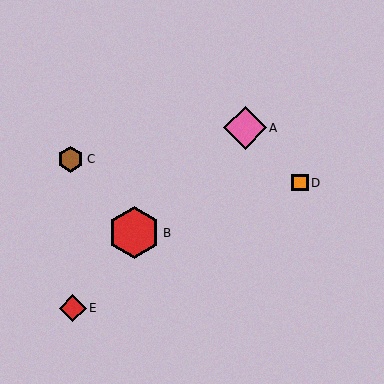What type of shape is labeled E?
Shape E is a red diamond.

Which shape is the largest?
The red hexagon (labeled B) is the largest.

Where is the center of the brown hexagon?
The center of the brown hexagon is at (71, 159).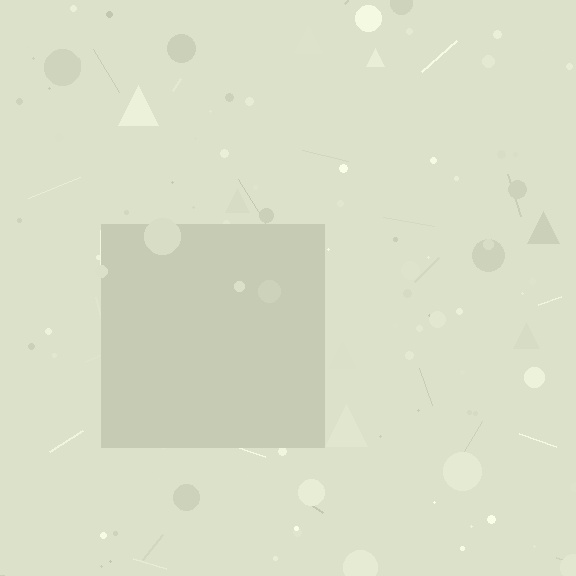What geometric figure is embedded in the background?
A square is embedded in the background.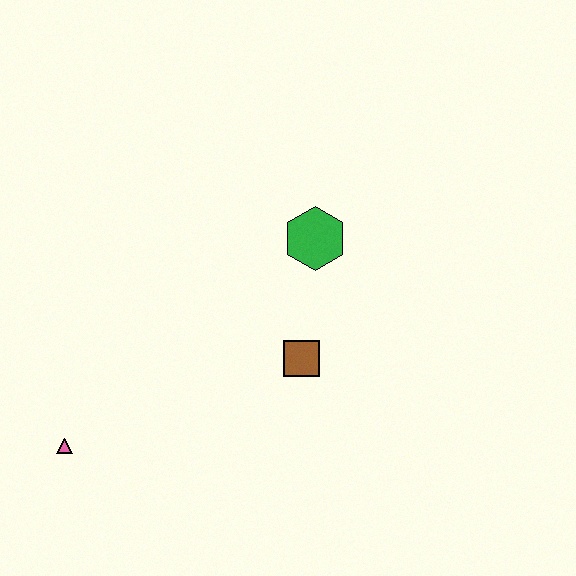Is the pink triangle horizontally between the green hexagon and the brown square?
No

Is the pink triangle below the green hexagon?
Yes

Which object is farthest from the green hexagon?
The pink triangle is farthest from the green hexagon.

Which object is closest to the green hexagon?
The brown square is closest to the green hexagon.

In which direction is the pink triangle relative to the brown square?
The pink triangle is to the left of the brown square.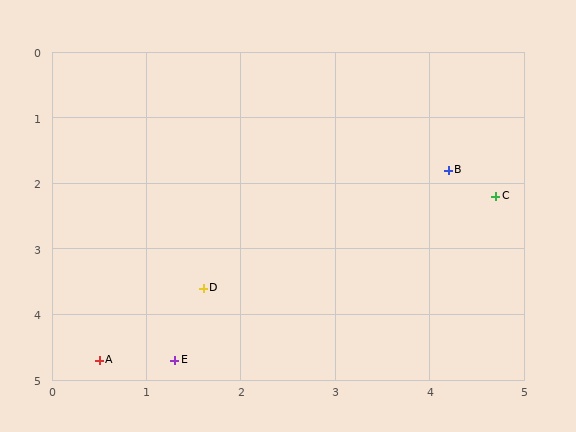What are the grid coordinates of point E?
Point E is at approximately (1.3, 4.7).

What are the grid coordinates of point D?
Point D is at approximately (1.6, 3.6).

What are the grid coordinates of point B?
Point B is at approximately (4.2, 1.8).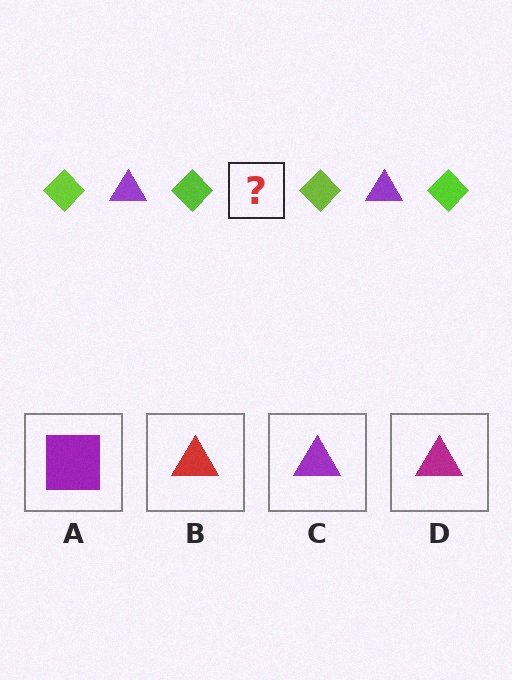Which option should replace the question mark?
Option C.